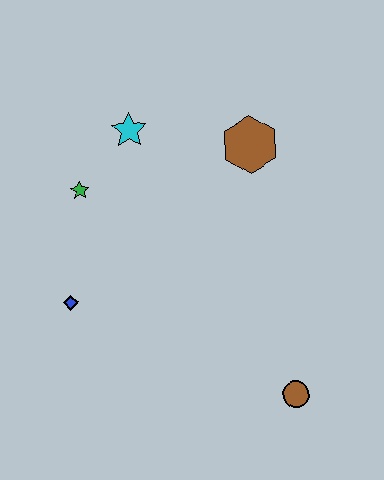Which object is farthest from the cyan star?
The brown circle is farthest from the cyan star.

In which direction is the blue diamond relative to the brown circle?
The blue diamond is to the left of the brown circle.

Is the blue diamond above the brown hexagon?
No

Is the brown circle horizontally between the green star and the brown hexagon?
No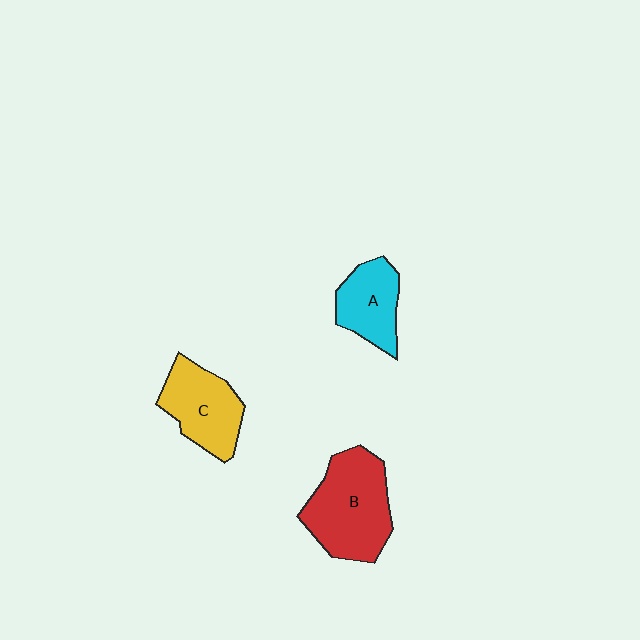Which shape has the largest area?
Shape B (red).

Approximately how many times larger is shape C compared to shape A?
Approximately 1.2 times.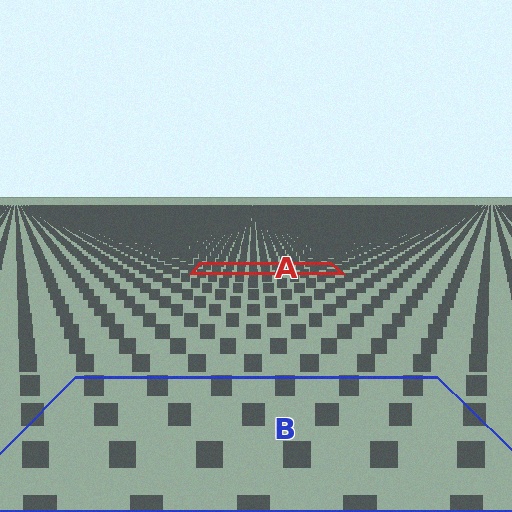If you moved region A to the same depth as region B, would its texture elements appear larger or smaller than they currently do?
They would appear larger. At a closer depth, the same texture elements are projected at a bigger on-screen size.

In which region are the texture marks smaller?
The texture marks are smaller in region A, because it is farther away.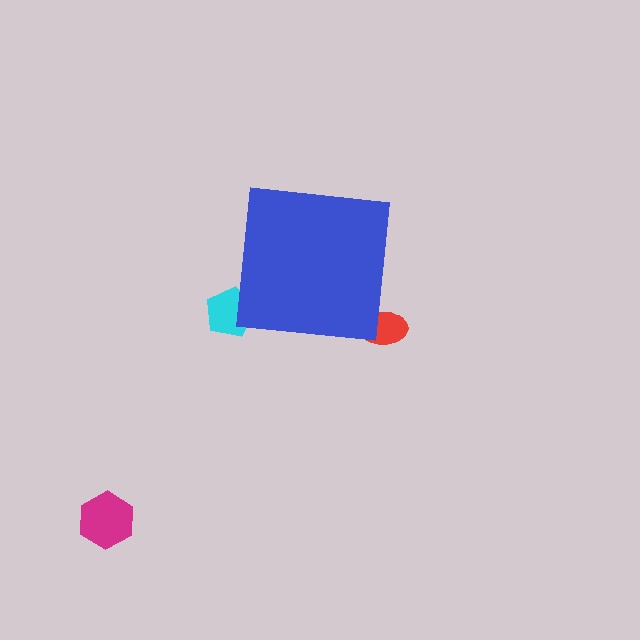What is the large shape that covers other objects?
A blue square.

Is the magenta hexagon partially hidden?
No, the magenta hexagon is fully visible.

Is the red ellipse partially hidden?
Yes, the red ellipse is partially hidden behind the blue square.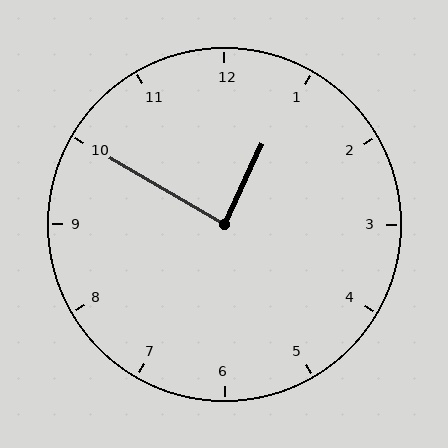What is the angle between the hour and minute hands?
Approximately 85 degrees.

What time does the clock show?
12:50.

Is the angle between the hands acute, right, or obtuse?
It is right.